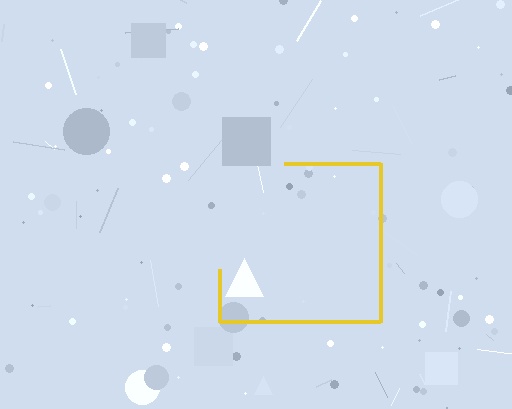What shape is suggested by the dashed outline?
The dashed outline suggests a square.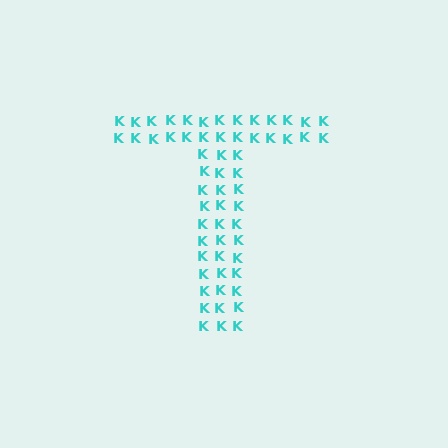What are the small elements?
The small elements are letter K's.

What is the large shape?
The large shape is the letter T.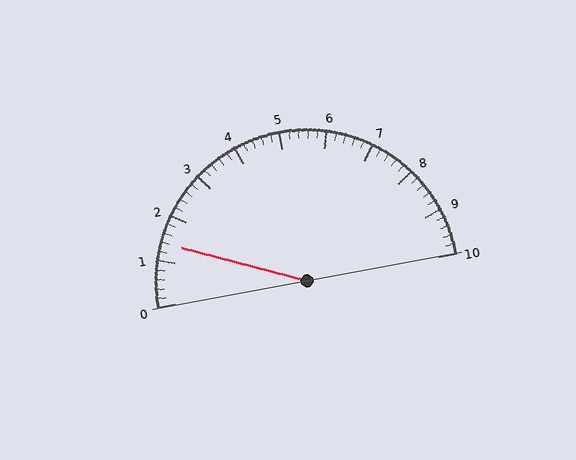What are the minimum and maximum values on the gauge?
The gauge ranges from 0 to 10.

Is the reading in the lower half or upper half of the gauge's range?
The reading is in the lower half of the range (0 to 10).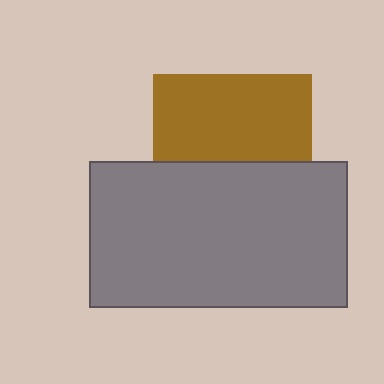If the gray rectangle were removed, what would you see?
You would see the complete brown square.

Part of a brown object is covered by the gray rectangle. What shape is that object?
It is a square.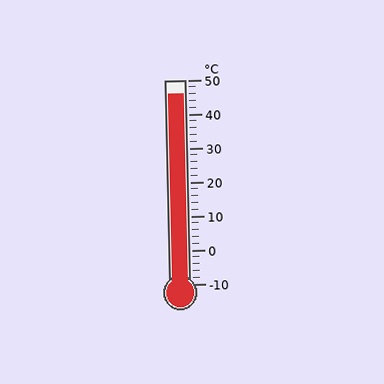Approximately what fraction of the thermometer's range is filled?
The thermometer is filled to approximately 95% of its range.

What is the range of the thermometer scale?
The thermometer scale ranges from -10°C to 50°C.